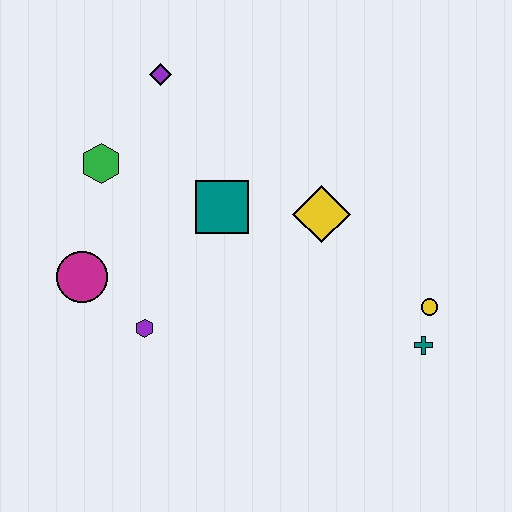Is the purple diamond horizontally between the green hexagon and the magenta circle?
No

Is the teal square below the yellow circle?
No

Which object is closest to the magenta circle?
The purple hexagon is closest to the magenta circle.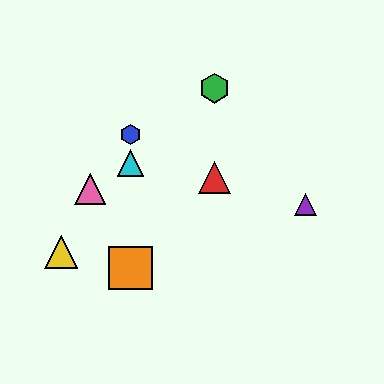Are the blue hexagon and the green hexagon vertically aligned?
No, the blue hexagon is at x≈130 and the green hexagon is at x≈215.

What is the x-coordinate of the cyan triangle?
The cyan triangle is at x≈130.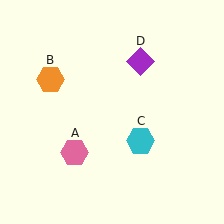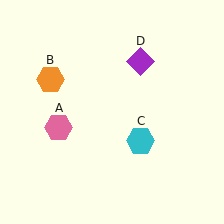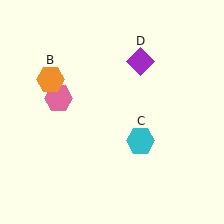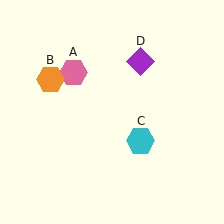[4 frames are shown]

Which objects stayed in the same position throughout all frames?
Orange hexagon (object B) and cyan hexagon (object C) and purple diamond (object D) remained stationary.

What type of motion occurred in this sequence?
The pink hexagon (object A) rotated clockwise around the center of the scene.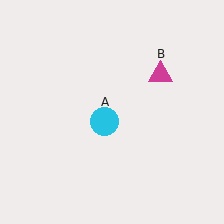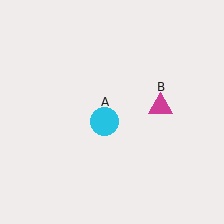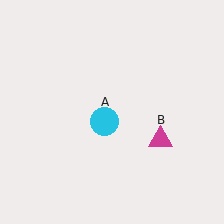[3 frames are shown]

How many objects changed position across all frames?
1 object changed position: magenta triangle (object B).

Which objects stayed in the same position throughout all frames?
Cyan circle (object A) remained stationary.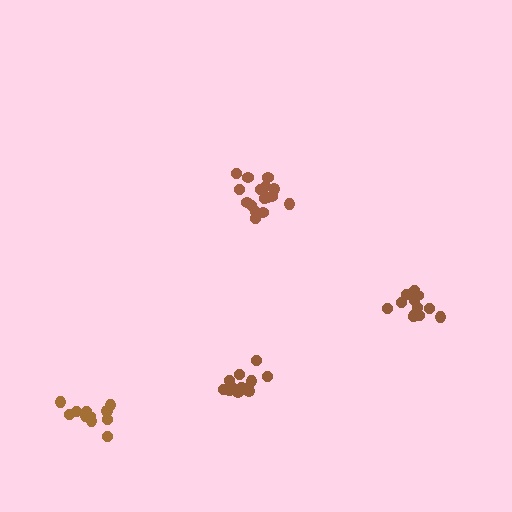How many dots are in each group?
Group 1: 12 dots, Group 2: 16 dots, Group 3: 13 dots, Group 4: 11 dots (52 total).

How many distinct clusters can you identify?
There are 4 distinct clusters.